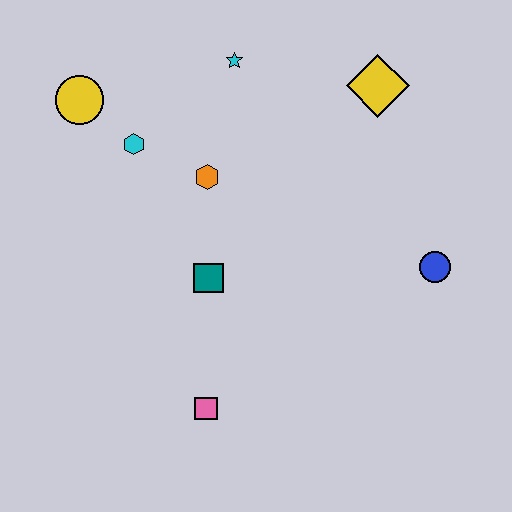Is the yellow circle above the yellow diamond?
No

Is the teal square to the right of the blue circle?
No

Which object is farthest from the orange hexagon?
The blue circle is farthest from the orange hexagon.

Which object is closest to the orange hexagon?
The cyan hexagon is closest to the orange hexagon.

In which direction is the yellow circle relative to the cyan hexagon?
The yellow circle is to the left of the cyan hexagon.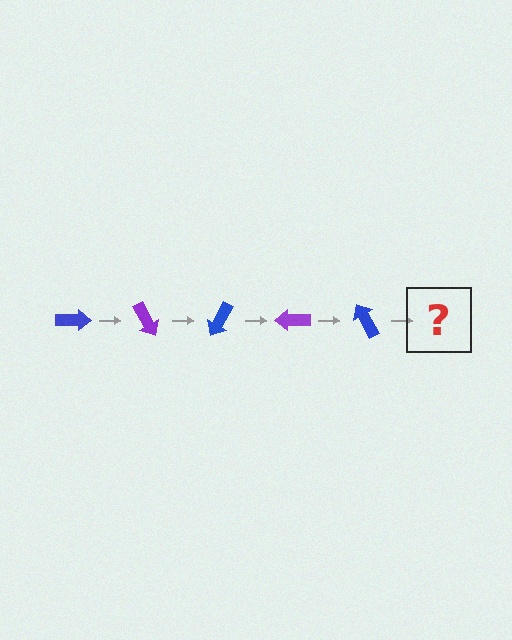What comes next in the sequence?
The next element should be a purple arrow, rotated 300 degrees from the start.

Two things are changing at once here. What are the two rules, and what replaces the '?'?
The two rules are that it rotates 60 degrees each step and the color cycles through blue and purple. The '?' should be a purple arrow, rotated 300 degrees from the start.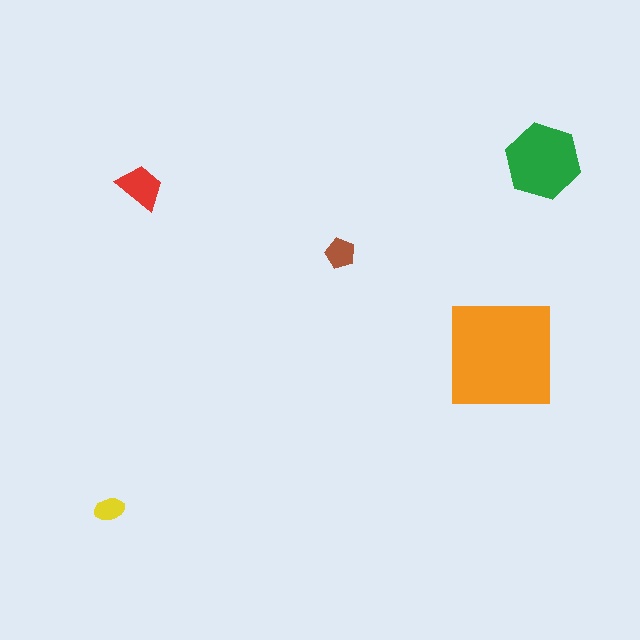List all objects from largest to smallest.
The orange square, the green hexagon, the red trapezoid, the brown pentagon, the yellow ellipse.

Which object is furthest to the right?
The green hexagon is rightmost.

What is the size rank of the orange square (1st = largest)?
1st.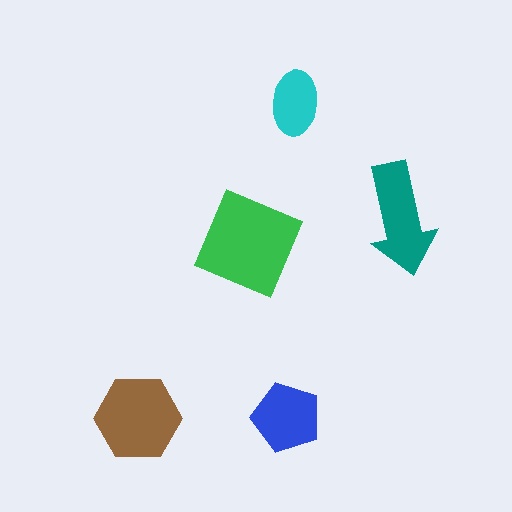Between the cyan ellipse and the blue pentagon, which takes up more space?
The blue pentagon.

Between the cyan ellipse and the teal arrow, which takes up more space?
The teal arrow.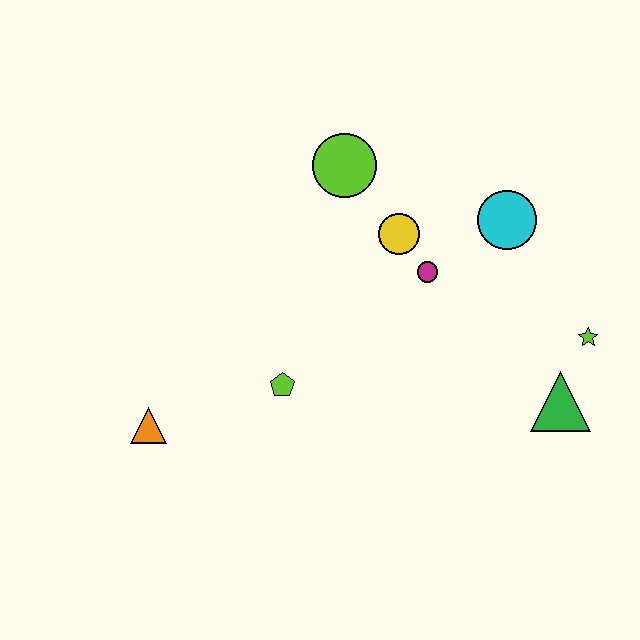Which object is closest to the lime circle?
The yellow circle is closest to the lime circle.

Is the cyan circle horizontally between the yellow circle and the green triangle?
Yes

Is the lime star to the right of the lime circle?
Yes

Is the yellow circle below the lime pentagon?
No